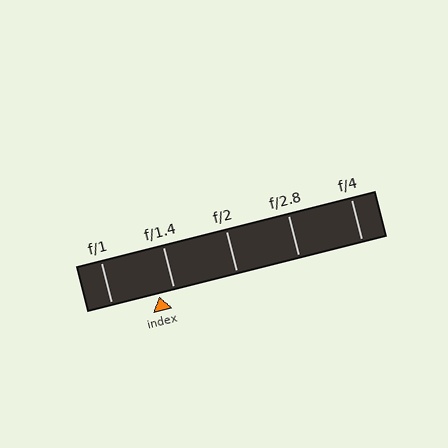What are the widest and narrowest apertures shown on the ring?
The widest aperture shown is f/1 and the narrowest is f/4.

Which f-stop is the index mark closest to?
The index mark is closest to f/1.4.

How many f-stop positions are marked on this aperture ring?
There are 5 f-stop positions marked.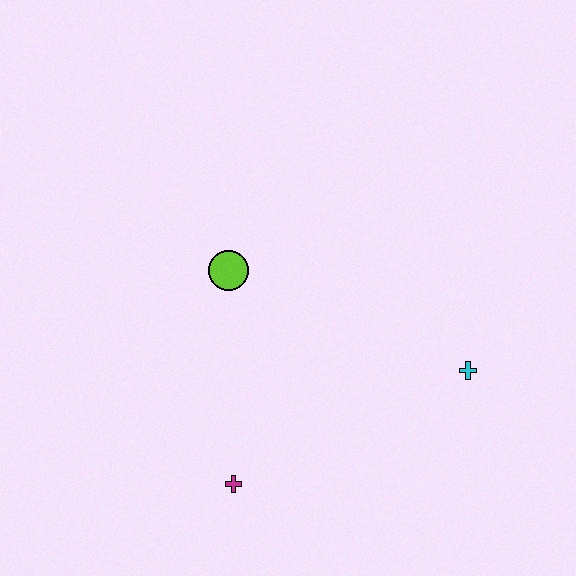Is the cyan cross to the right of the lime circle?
Yes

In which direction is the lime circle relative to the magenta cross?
The lime circle is above the magenta cross.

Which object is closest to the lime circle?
The magenta cross is closest to the lime circle.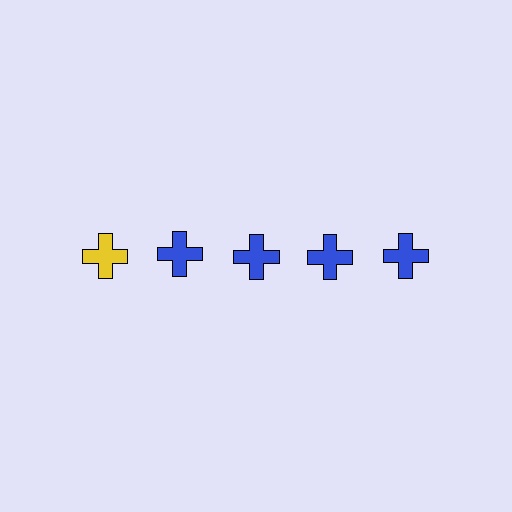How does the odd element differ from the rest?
It has a different color: yellow instead of blue.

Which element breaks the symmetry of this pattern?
The yellow cross in the top row, leftmost column breaks the symmetry. All other shapes are blue crosses.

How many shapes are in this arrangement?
There are 5 shapes arranged in a grid pattern.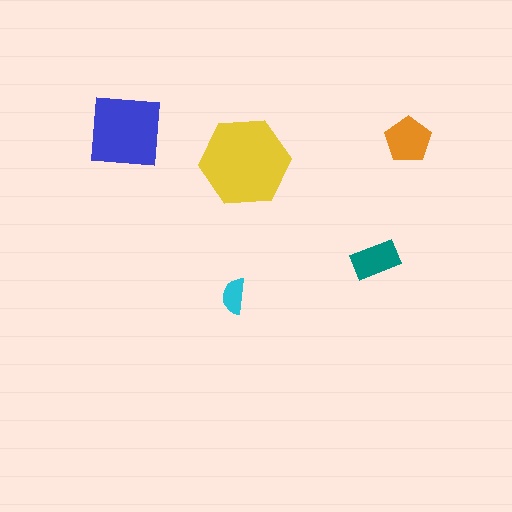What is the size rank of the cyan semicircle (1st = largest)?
5th.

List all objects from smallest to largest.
The cyan semicircle, the teal rectangle, the orange pentagon, the blue square, the yellow hexagon.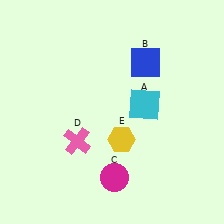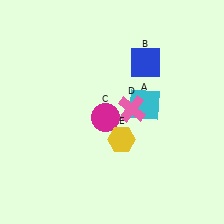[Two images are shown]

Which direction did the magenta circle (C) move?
The magenta circle (C) moved up.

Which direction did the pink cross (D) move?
The pink cross (D) moved right.